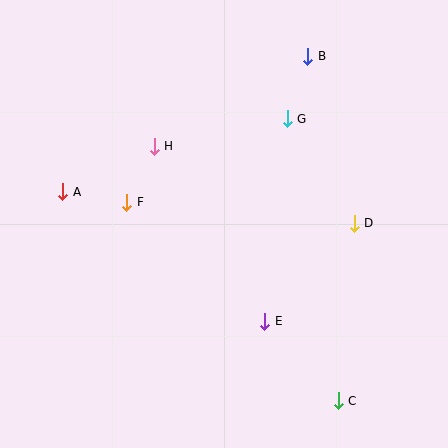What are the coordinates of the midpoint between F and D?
The midpoint between F and D is at (240, 213).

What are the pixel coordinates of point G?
Point G is at (287, 119).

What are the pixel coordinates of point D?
Point D is at (354, 223).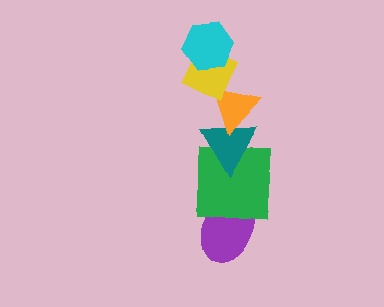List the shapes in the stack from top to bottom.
From top to bottom: the cyan hexagon, the yellow diamond, the orange triangle, the teal triangle, the green square, the purple ellipse.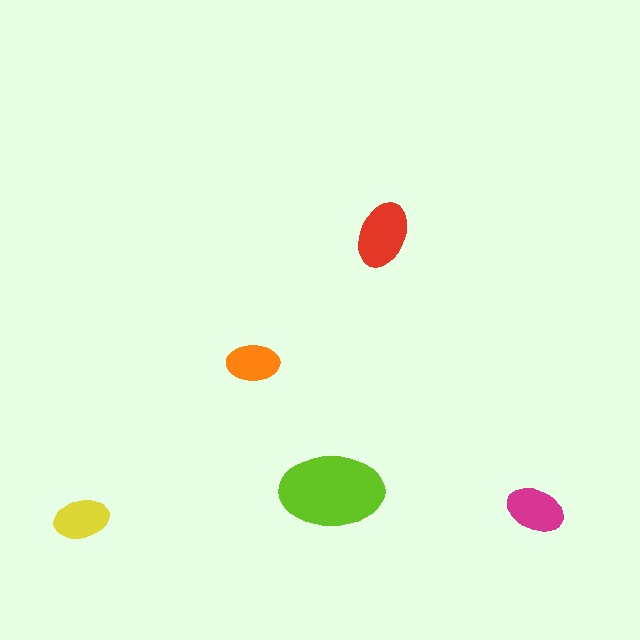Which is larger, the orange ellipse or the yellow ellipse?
The yellow one.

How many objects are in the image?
There are 5 objects in the image.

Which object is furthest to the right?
The magenta ellipse is rightmost.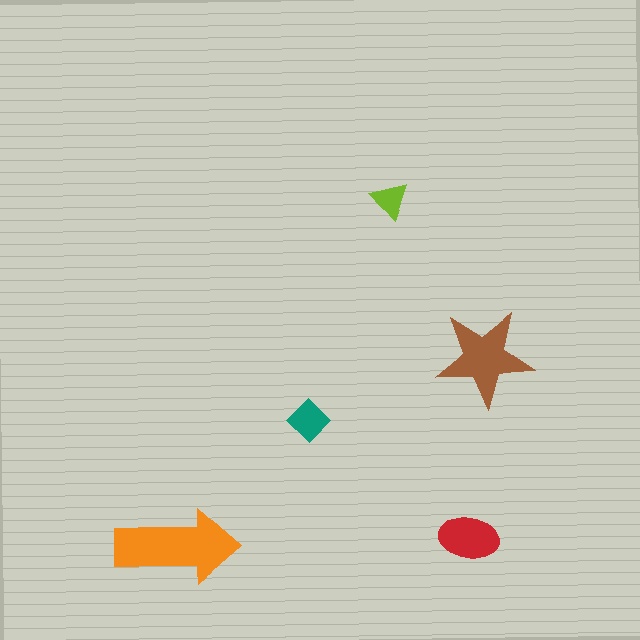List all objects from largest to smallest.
The orange arrow, the brown star, the red ellipse, the teal diamond, the lime triangle.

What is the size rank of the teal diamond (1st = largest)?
4th.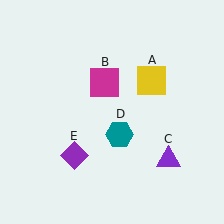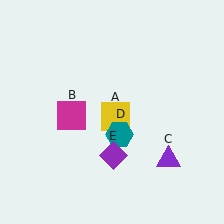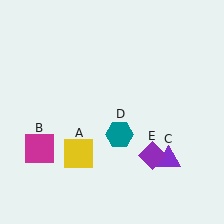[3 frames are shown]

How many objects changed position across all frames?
3 objects changed position: yellow square (object A), magenta square (object B), purple diamond (object E).